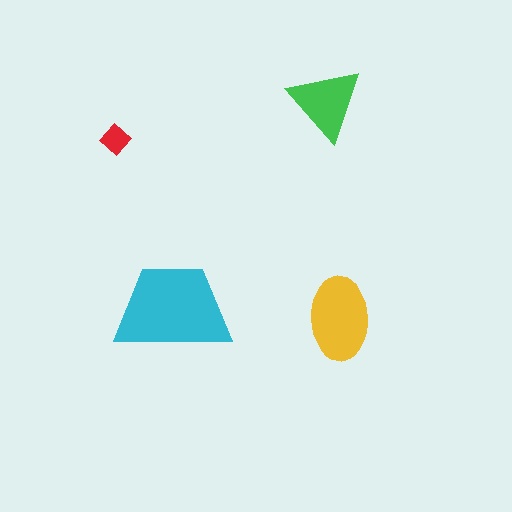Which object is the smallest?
The red diamond.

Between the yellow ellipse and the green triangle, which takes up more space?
The yellow ellipse.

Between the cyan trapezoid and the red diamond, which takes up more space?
The cyan trapezoid.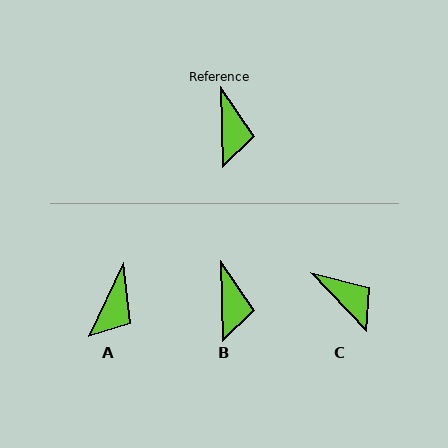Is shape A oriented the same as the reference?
No, it is off by about 27 degrees.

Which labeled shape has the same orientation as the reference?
B.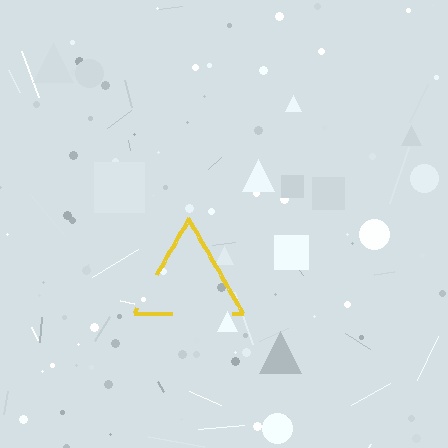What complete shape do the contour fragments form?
The contour fragments form a triangle.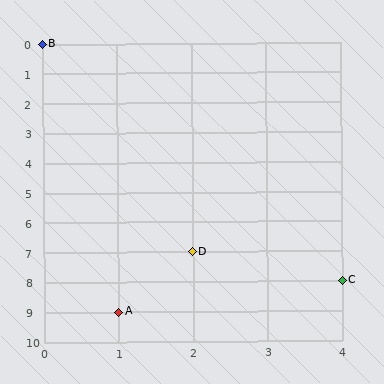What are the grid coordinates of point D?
Point D is at grid coordinates (2, 7).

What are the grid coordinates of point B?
Point B is at grid coordinates (0, 0).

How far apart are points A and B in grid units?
Points A and B are 1 column and 9 rows apart (about 9.1 grid units diagonally).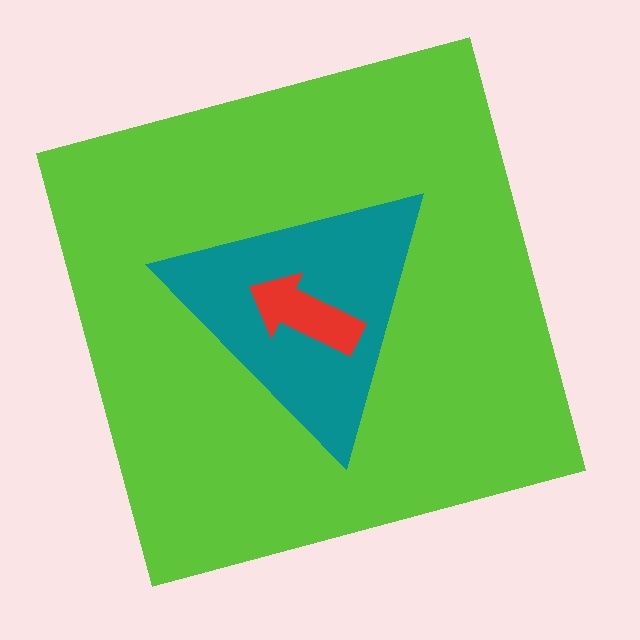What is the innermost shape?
The red arrow.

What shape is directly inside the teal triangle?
The red arrow.